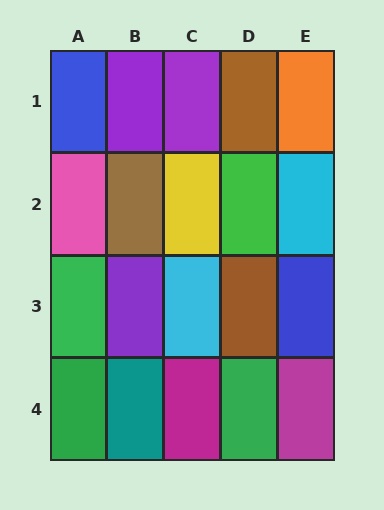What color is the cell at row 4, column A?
Green.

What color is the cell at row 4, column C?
Magenta.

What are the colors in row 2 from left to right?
Pink, brown, yellow, green, cyan.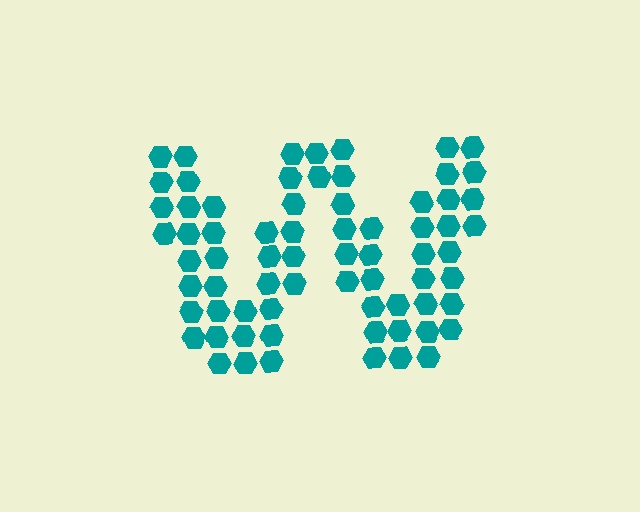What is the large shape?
The large shape is the letter W.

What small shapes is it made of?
It is made of small hexagons.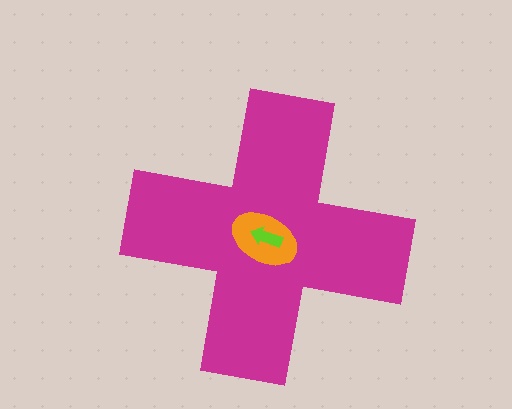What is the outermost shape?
The magenta cross.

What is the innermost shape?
The lime arrow.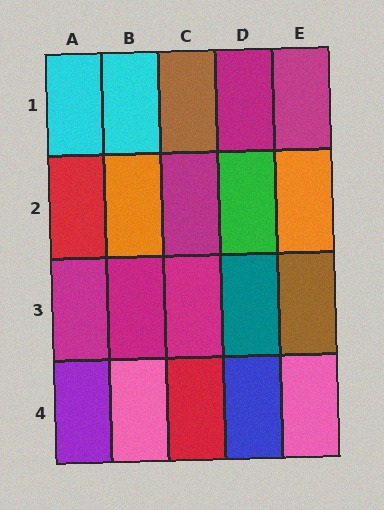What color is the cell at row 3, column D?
Teal.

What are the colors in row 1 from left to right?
Cyan, cyan, brown, magenta, magenta.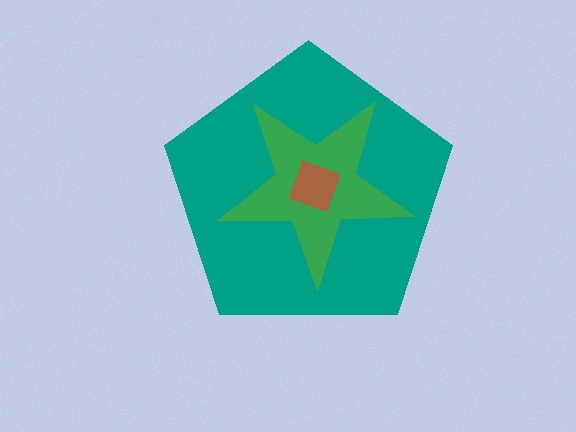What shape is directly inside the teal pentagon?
The green star.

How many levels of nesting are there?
3.